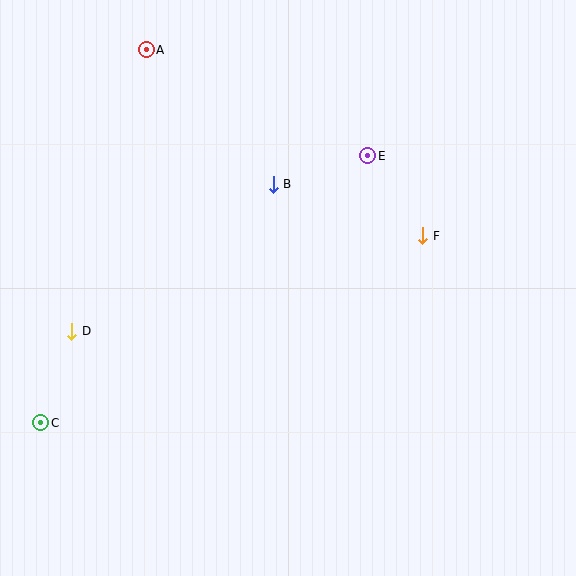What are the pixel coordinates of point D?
Point D is at (72, 331).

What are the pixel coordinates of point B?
Point B is at (273, 184).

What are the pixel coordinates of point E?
Point E is at (367, 156).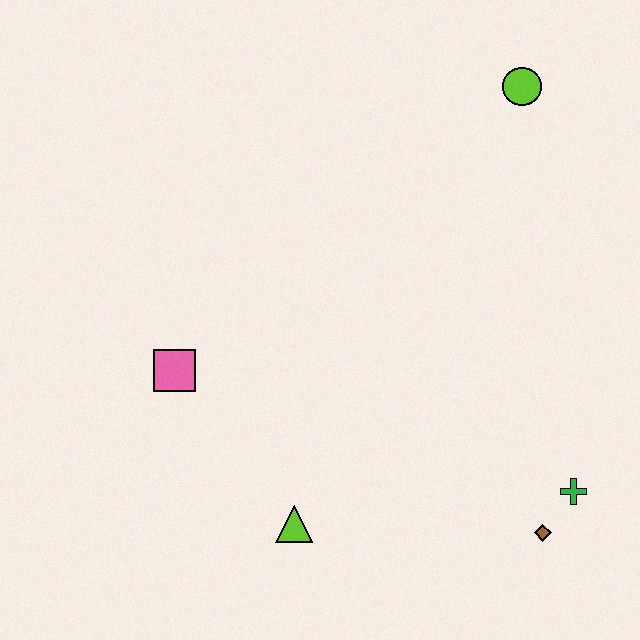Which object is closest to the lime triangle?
The pink square is closest to the lime triangle.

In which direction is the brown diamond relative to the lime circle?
The brown diamond is below the lime circle.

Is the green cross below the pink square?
Yes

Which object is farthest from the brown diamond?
The lime circle is farthest from the brown diamond.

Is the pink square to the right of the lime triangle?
No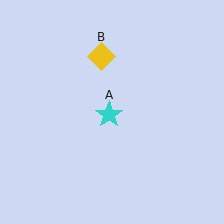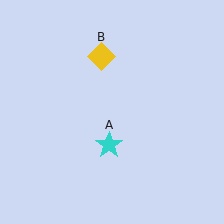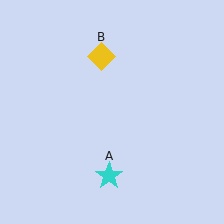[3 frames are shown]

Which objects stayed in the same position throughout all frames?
Yellow diamond (object B) remained stationary.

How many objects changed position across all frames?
1 object changed position: cyan star (object A).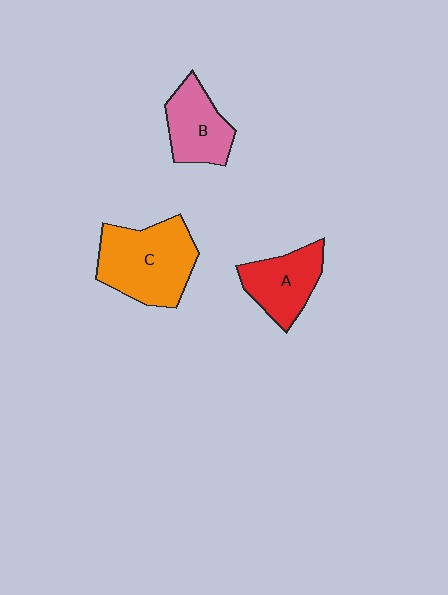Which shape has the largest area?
Shape C (orange).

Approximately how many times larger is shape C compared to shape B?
Approximately 1.6 times.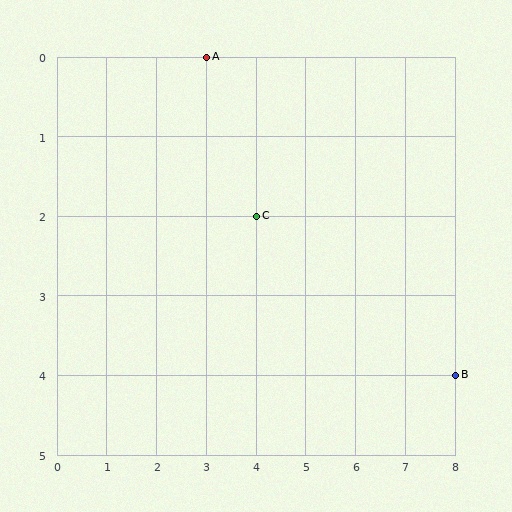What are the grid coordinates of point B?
Point B is at grid coordinates (8, 4).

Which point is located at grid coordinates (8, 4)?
Point B is at (8, 4).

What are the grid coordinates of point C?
Point C is at grid coordinates (4, 2).